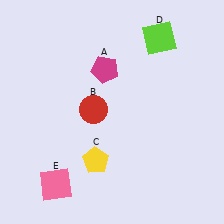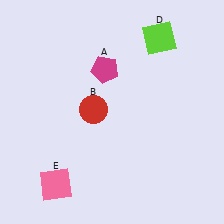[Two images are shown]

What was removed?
The yellow pentagon (C) was removed in Image 2.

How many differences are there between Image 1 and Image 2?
There is 1 difference between the two images.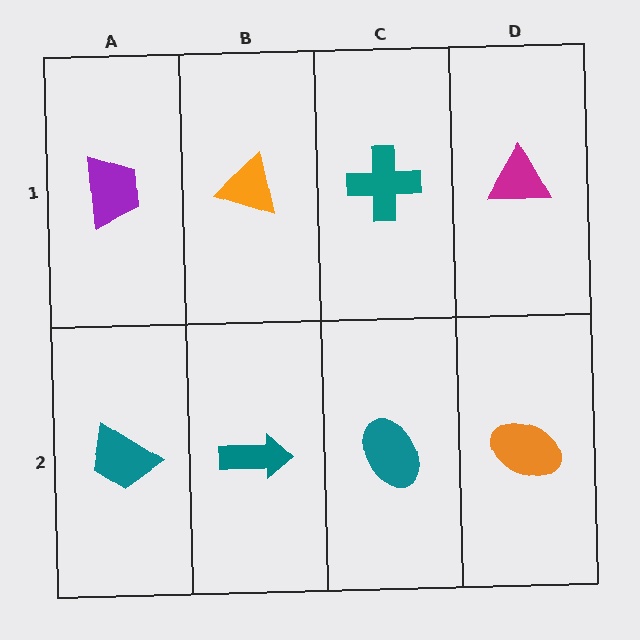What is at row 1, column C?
A teal cross.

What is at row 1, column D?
A magenta triangle.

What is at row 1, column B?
An orange triangle.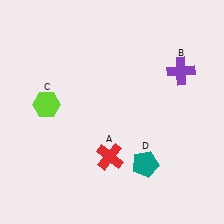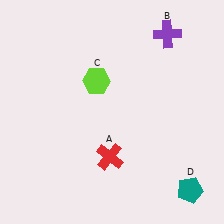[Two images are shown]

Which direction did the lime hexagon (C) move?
The lime hexagon (C) moved right.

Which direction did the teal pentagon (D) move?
The teal pentagon (D) moved right.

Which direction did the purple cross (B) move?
The purple cross (B) moved up.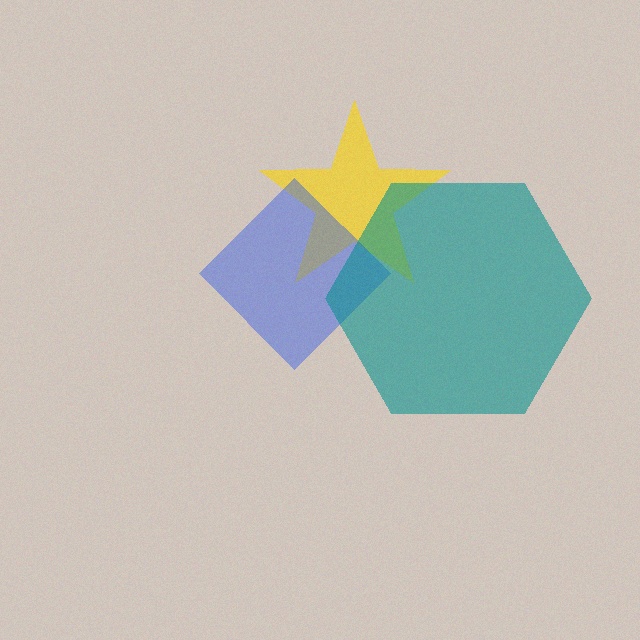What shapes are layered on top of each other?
The layered shapes are: a yellow star, a blue diamond, a teal hexagon.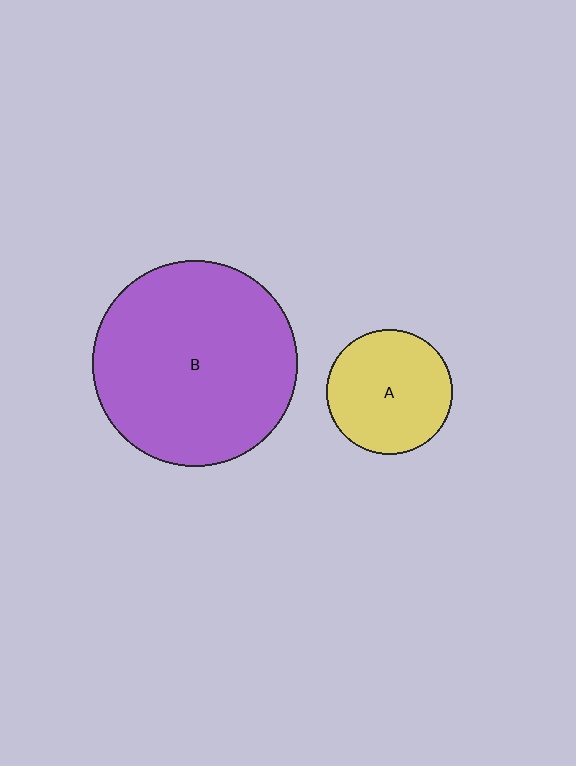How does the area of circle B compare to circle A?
Approximately 2.7 times.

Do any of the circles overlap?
No, none of the circles overlap.